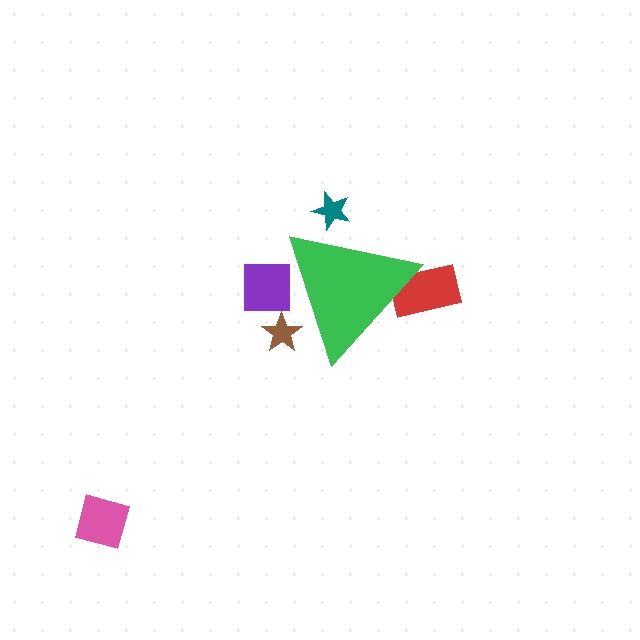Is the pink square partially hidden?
No, the pink square is fully visible.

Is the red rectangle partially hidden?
Yes, the red rectangle is partially hidden behind the green triangle.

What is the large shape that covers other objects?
A green triangle.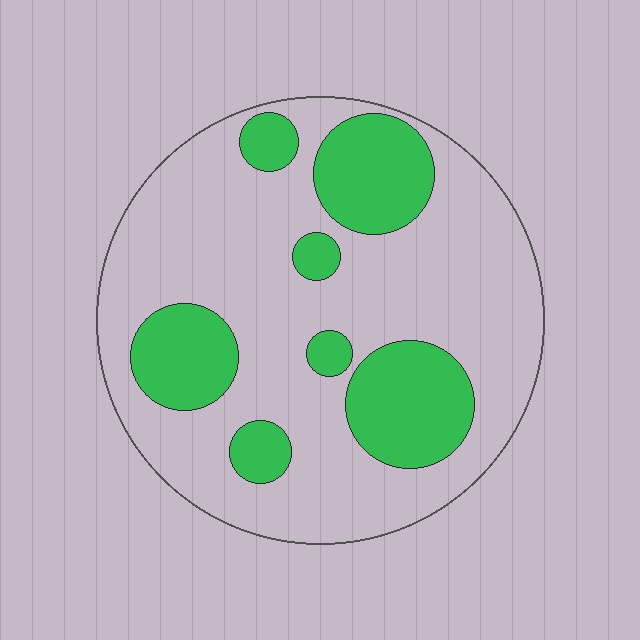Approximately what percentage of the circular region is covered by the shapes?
Approximately 30%.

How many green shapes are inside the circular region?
7.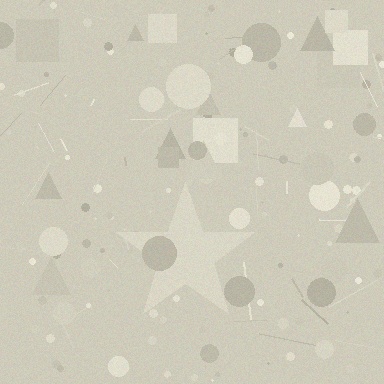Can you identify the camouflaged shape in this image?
The camouflaged shape is a star.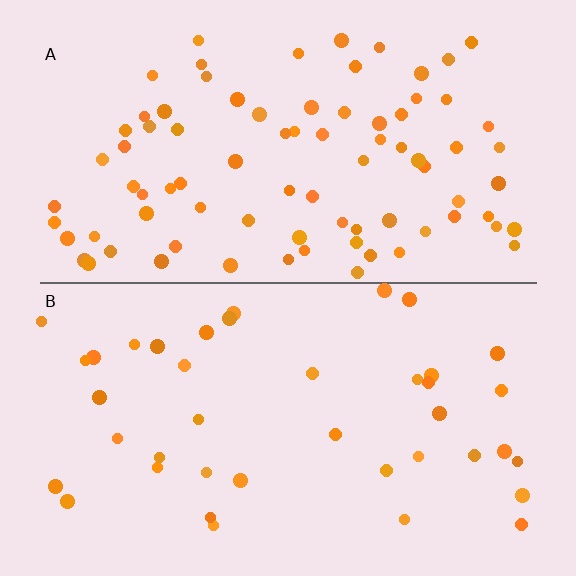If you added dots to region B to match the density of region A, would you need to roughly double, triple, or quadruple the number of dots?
Approximately double.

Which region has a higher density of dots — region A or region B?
A (the top).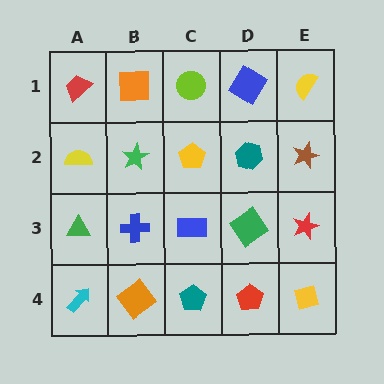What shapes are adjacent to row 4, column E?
A red star (row 3, column E), a red pentagon (row 4, column D).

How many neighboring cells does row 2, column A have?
3.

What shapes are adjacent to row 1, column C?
A yellow pentagon (row 2, column C), an orange square (row 1, column B), a blue diamond (row 1, column D).